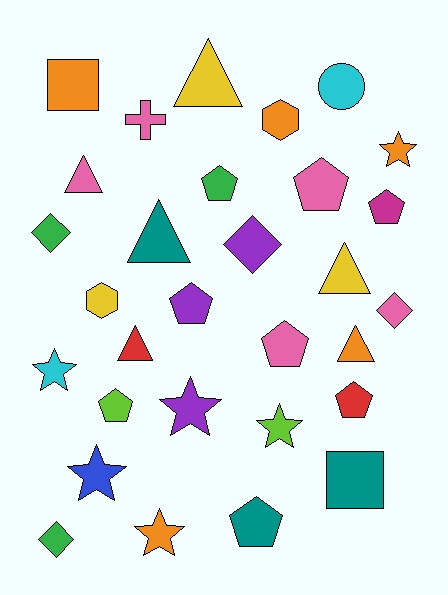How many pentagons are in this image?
There are 8 pentagons.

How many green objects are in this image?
There are 3 green objects.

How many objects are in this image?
There are 30 objects.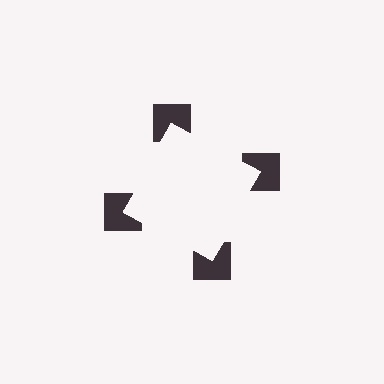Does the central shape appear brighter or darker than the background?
It typically appears slightly brighter than the background, even though no actual brightness change is drawn.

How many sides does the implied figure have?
4 sides.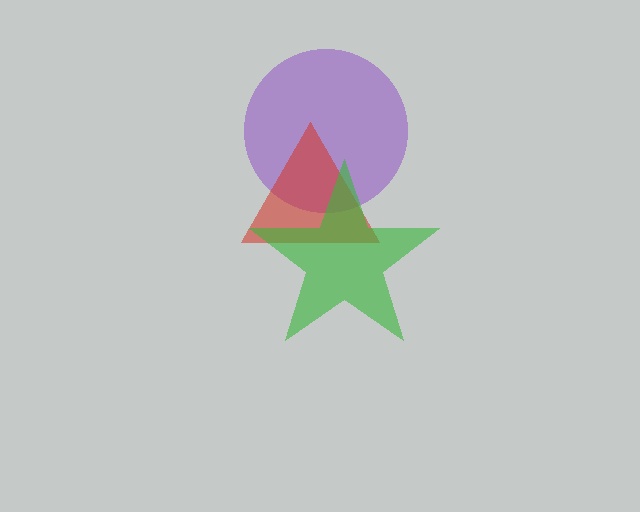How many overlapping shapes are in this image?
There are 3 overlapping shapes in the image.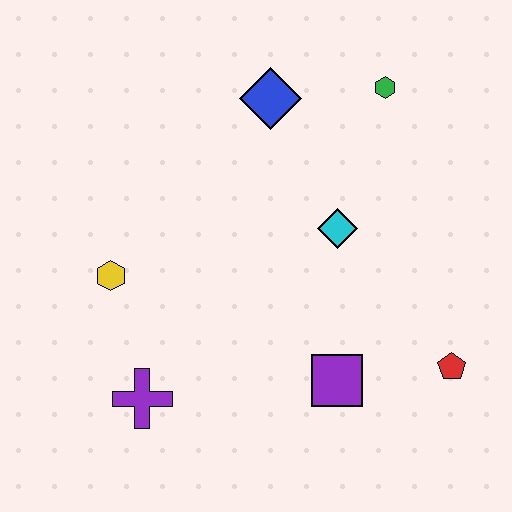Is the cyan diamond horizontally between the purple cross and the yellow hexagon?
No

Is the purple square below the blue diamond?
Yes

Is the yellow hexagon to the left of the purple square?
Yes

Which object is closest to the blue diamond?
The green hexagon is closest to the blue diamond.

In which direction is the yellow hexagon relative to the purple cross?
The yellow hexagon is above the purple cross.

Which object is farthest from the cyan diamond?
The purple cross is farthest from the cyan diamond.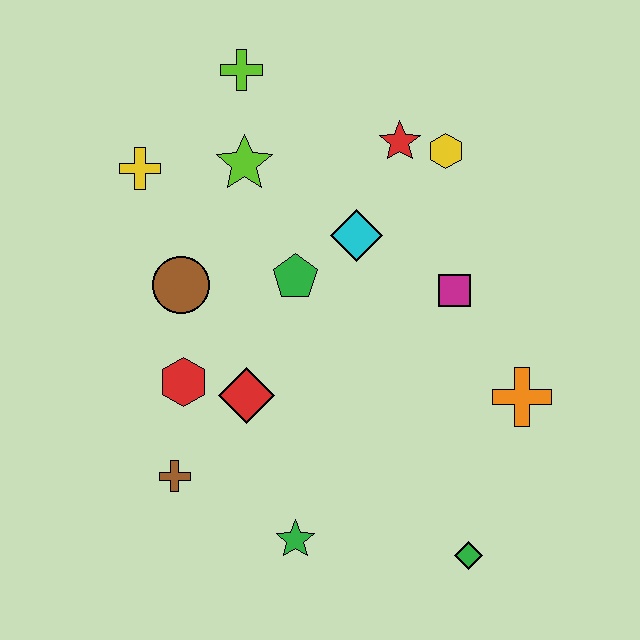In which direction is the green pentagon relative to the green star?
The green pentagon is above the green star.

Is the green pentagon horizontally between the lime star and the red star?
Yes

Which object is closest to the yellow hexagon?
The red star is closest to the yellow hexagon.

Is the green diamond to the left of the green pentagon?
No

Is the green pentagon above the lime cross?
No